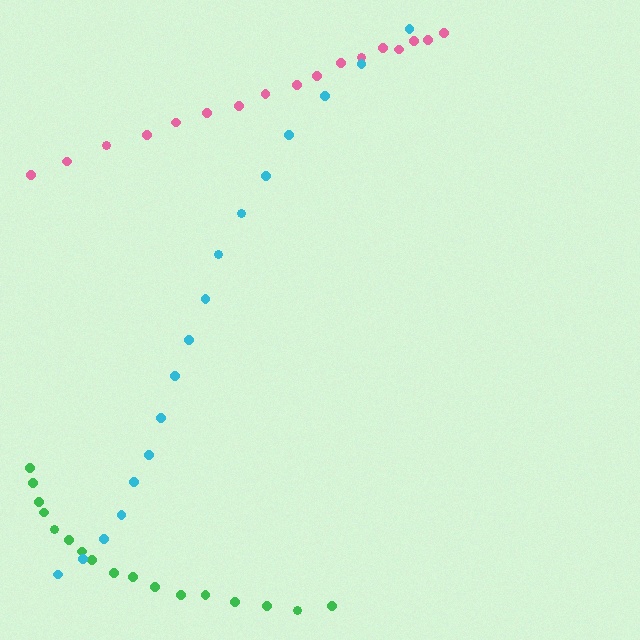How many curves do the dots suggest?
There are 3 distinct paths.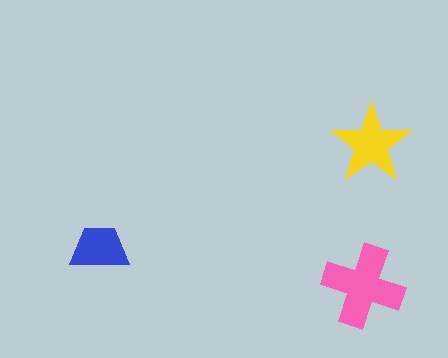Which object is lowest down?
The pink cross is bottommost.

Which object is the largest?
The pink cross.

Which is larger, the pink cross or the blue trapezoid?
The pink cross.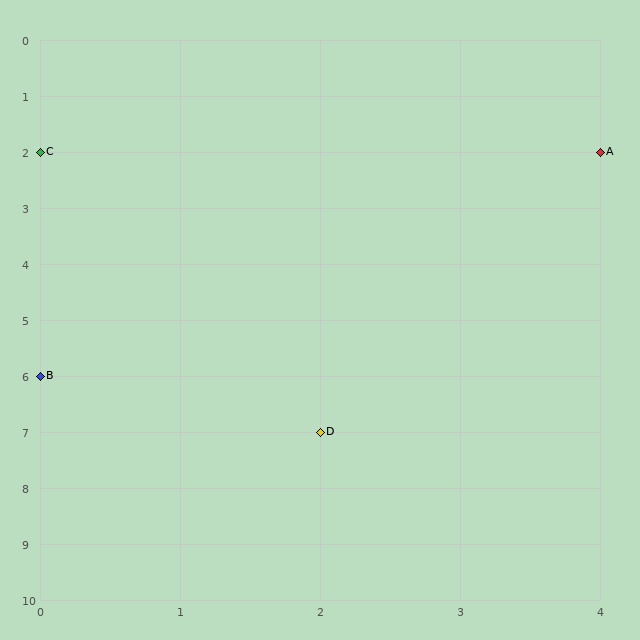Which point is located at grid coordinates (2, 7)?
Point D is at (2, 7).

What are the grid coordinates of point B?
Point B is at grid coordinates (0, 6).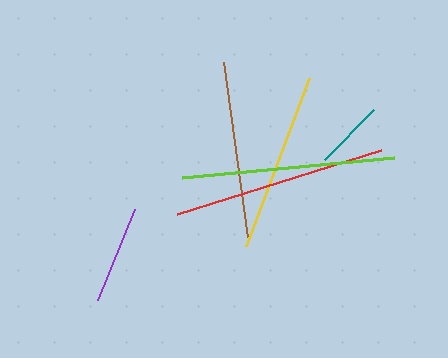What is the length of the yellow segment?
The yellow segment is approximately 179 pixels long.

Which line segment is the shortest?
The teal line is the shortest at approximately 71 pixels.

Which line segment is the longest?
The red line is the longest at approximately 214 pixels.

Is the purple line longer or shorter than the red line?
The red line is longer than the purple line.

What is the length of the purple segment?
The purple segment is approximately 98 pixels long.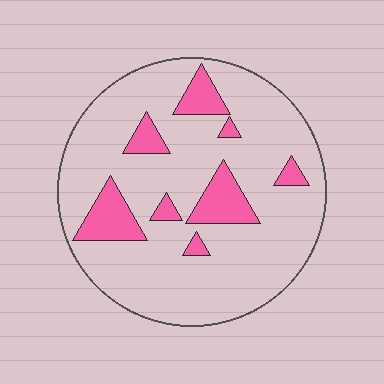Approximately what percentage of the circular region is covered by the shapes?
Approximately 15%.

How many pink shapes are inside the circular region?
8.